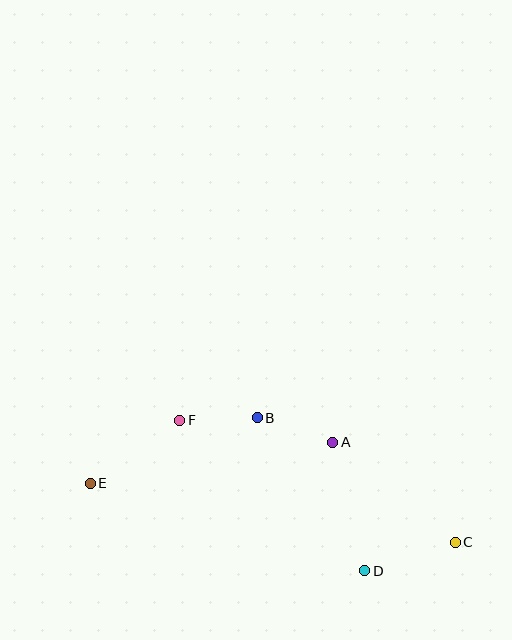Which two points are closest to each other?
Points B and F are closest to each other.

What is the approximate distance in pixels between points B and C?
The distance between B and C is approximately 234 pixels.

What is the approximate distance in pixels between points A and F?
The distance between A and F is approximately 155 pixels.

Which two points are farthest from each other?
Points C and E are farthest from each other.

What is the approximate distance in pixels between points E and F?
The distance between E and F is approximately 109 pixels.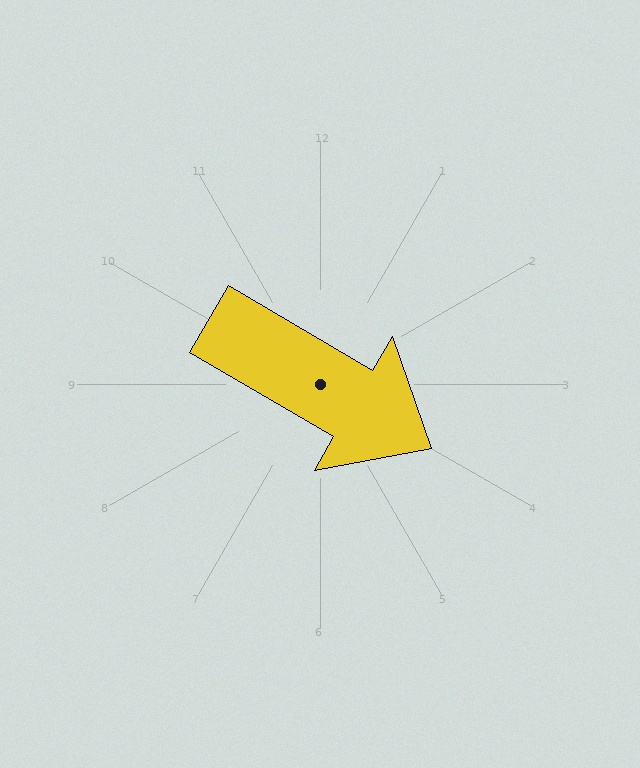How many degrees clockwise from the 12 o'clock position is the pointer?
Approximately 120 degrees.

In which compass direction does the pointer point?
Southeast.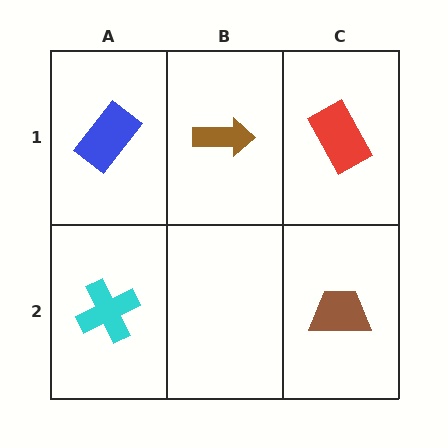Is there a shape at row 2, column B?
No, that cell is empty.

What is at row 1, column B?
A brown arrow.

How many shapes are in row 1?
3 shapes.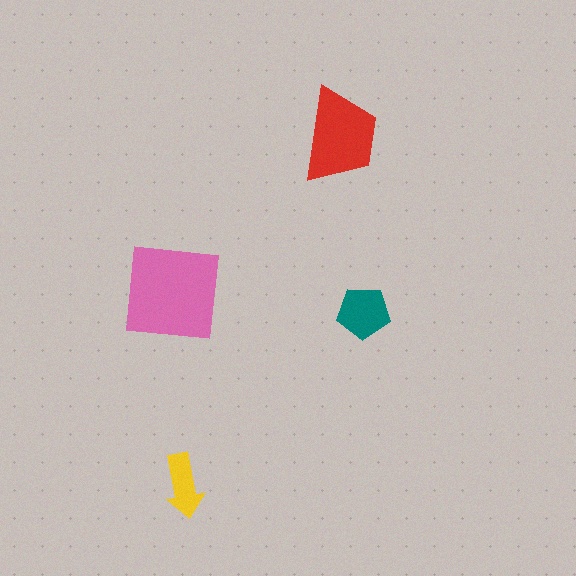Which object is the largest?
The pink square.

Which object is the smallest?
The yellow arrow.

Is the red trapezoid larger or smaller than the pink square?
Smaller.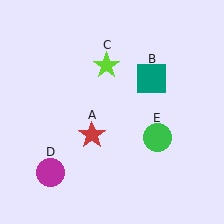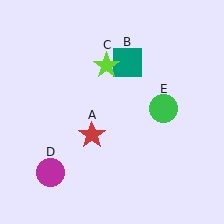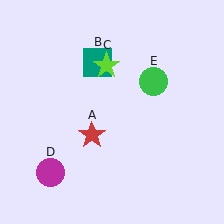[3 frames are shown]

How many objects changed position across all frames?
2 objects changed position: teal square (object B), green circle (object E).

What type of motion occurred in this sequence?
The teal square (object B), green circle (object E) rotated counterclockwise around the center of the scene.